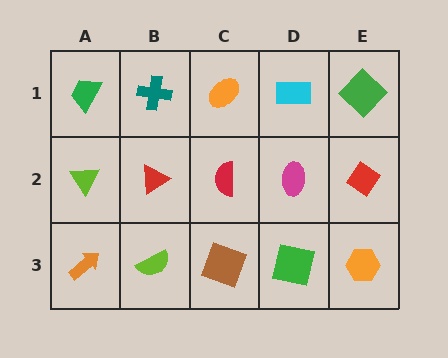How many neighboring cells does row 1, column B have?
3.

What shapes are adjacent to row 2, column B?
A teal cross (row 1, column B), a lime semicircle (row 3, column B), a lime triangle (row 2, column A), a red semicircle (row 2, column C).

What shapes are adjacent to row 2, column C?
An orange ellipse (row 1, column C), a brown square (row 3, column C), a red triangle (row 2, column B), a magenta ellipse (row 2, column D).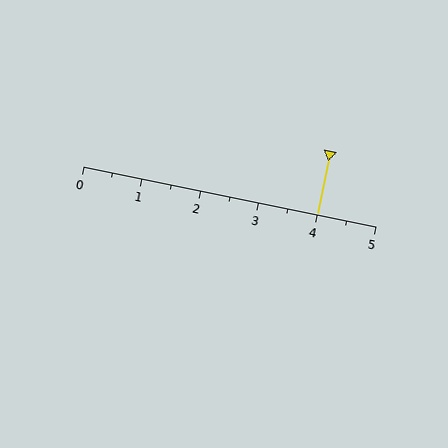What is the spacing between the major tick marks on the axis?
The major ticks are spaced 1 apart.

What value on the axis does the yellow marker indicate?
The marker indicates approximately 4.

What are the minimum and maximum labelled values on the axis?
The axis runs from 0 to 5.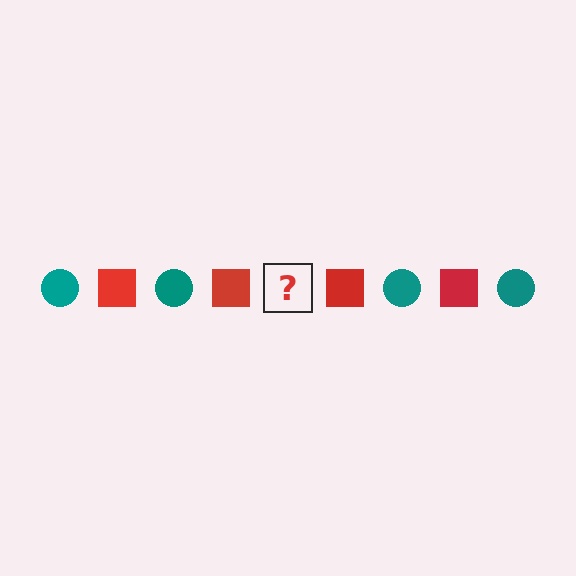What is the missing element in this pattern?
The missing element is a teal circle.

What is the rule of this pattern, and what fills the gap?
The rule is that the pattern alternates between teal circle and red square. The gap should be filled with a teal circle.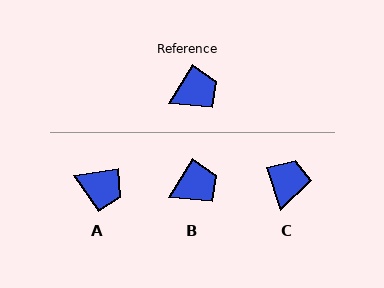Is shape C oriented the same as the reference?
No, it is off by about 49 degrees.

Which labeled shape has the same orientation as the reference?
B.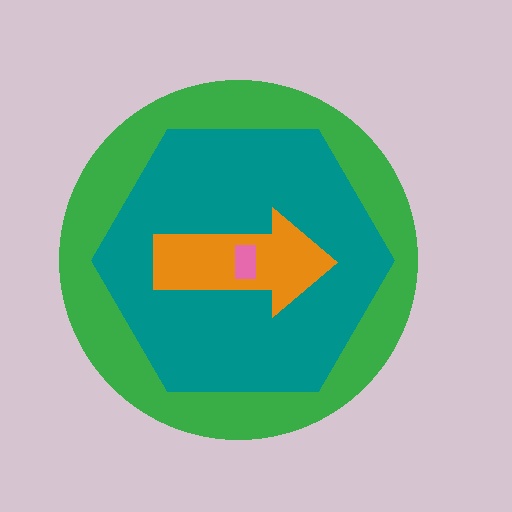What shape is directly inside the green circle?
The teal hexagon.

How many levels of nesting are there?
4.